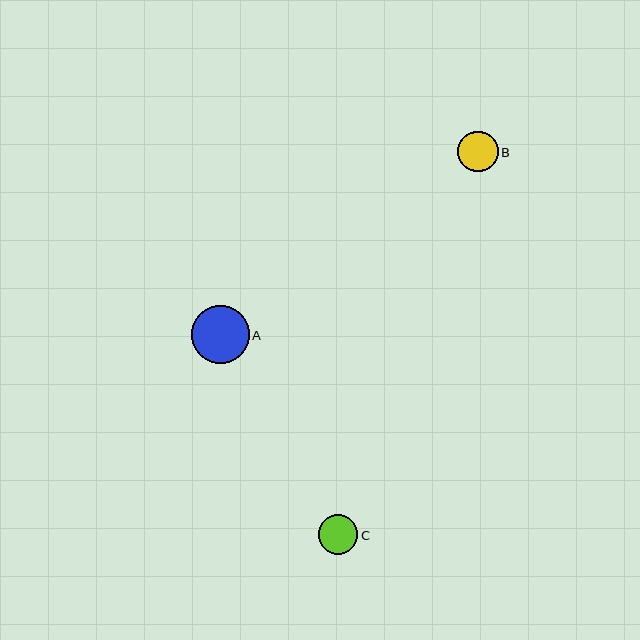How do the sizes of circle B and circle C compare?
Circle B and circle C are approximately the same size.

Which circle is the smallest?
Circle C is the smallest with a size of approximately 39 pixels.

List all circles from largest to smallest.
From largest to smallest: A, B, C.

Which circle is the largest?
Circle A is the largest with a size of approximately 58 pixels.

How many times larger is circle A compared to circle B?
Circle A is approximately 1.4 times the size of circle B.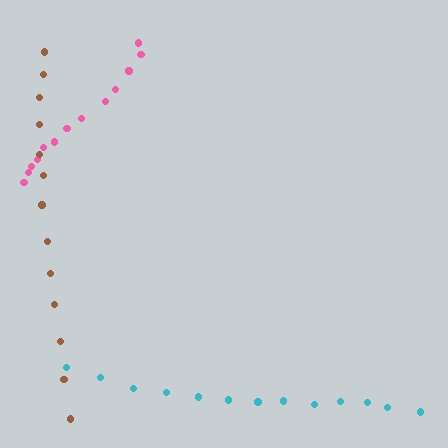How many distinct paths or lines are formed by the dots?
There are 3 distinct paths.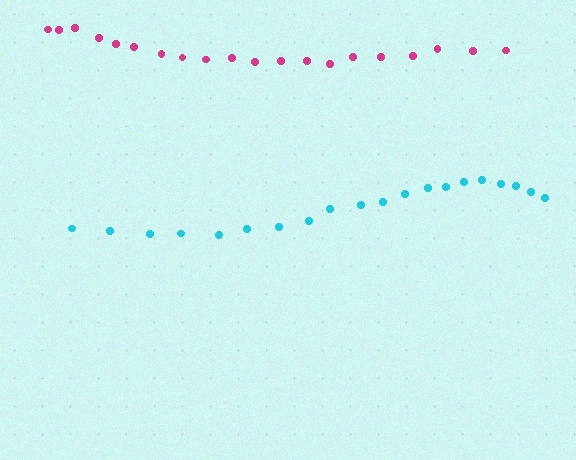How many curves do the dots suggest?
There are 2 distinct paths.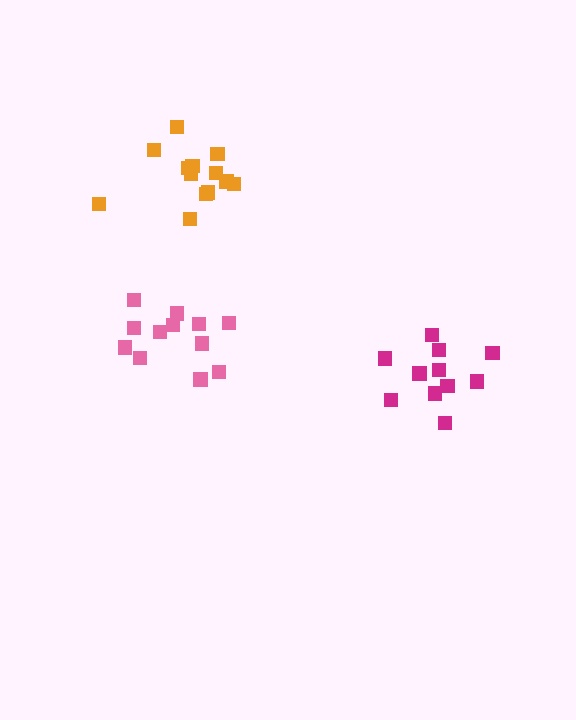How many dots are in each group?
Group 1: 12 dots, Group 2: 14 dots, Group 3: 11 dots (37 total).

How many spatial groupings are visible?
There are 3 spatial groupings.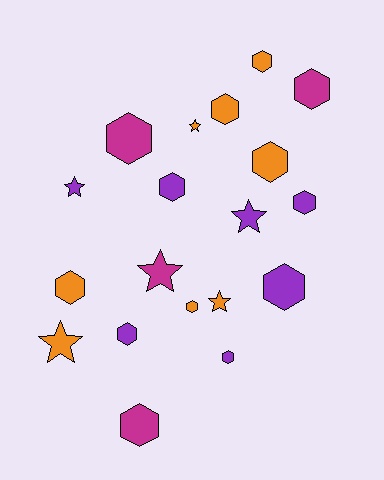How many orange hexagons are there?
There are 5 orange hexagons.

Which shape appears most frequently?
Hexagon, with 13 objects.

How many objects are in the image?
There are 19 objects.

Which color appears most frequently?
Orange, with 8 objects.